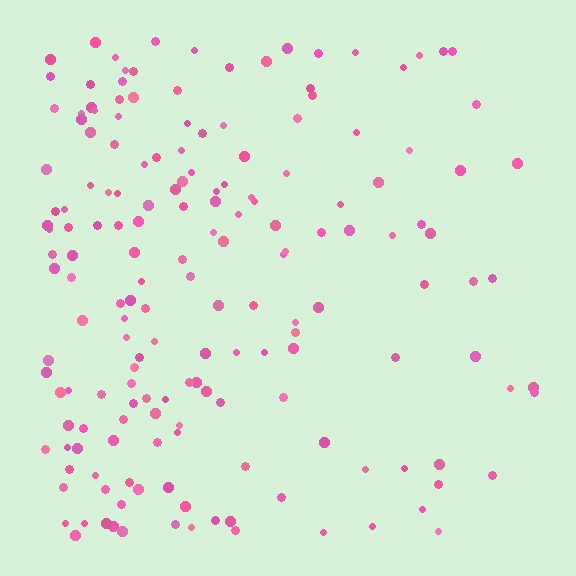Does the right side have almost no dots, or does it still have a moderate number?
Still a moderate number, just noticeably fewer than the left.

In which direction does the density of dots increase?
From right to left, with the left side densest.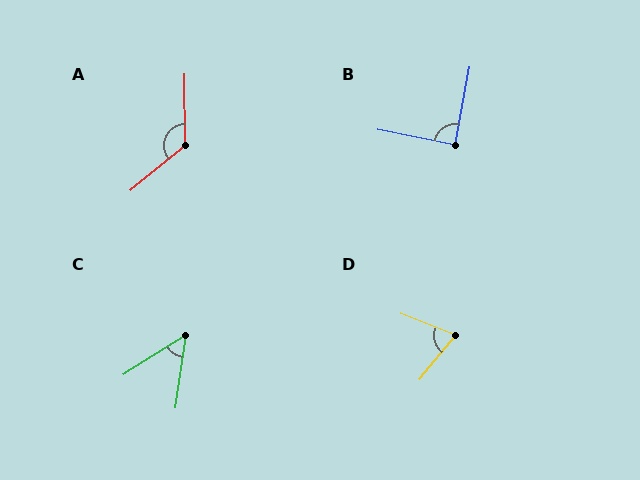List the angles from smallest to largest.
C (49°), D (72°), B (89°), A (129°).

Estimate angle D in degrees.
Approximately 72 degrees.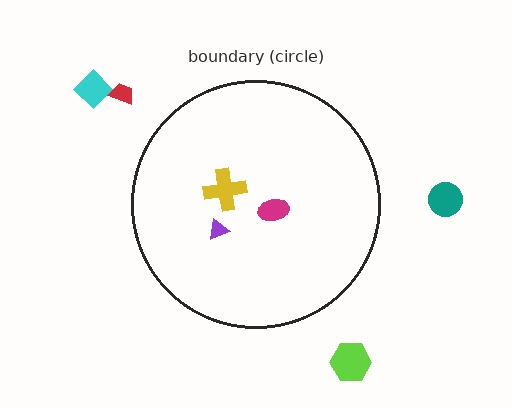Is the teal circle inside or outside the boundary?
Outside.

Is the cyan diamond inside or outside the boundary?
Outside.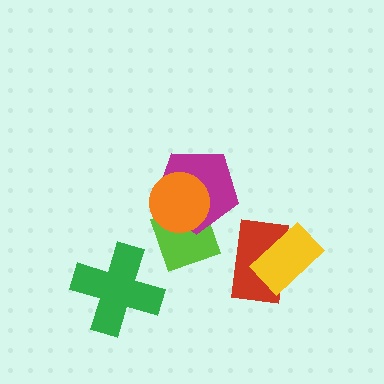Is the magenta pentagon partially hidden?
Yes, it is partially covered by another shape.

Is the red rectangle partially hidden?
Yes, it is partially covered by another shape.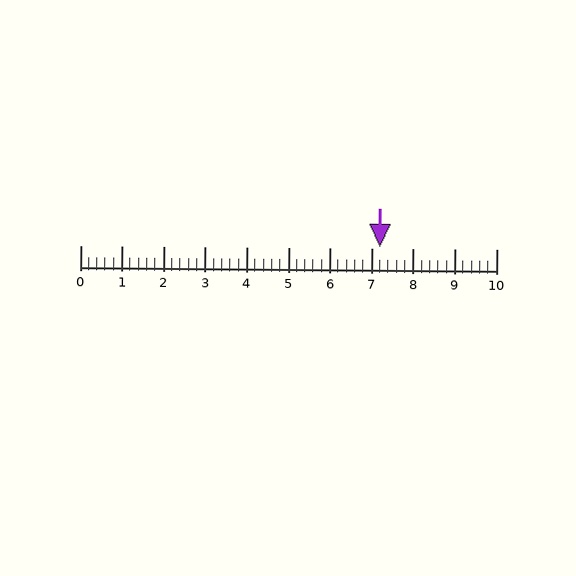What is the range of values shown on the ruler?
The ruler shows values from 0 to 10.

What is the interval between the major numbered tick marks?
The major tick marks are spaced 1 units apart.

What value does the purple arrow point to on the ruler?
The purple arrow points to approximately 7.2.